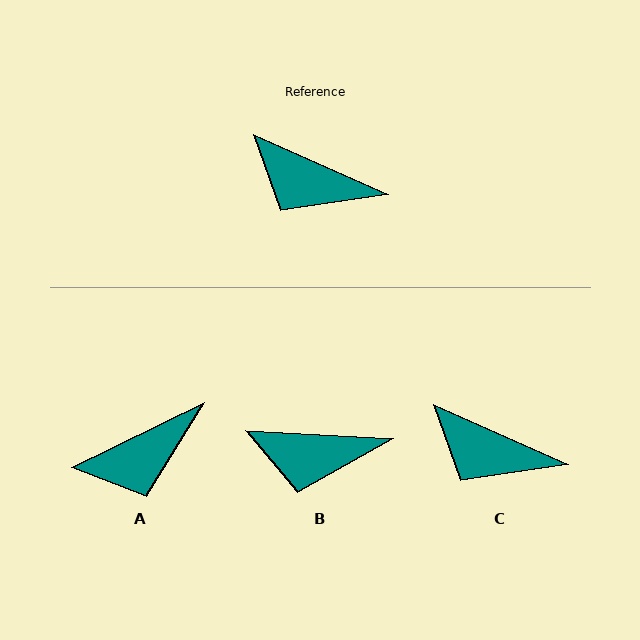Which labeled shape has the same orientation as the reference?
C.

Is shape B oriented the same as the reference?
No, it is off by about 21 degrees.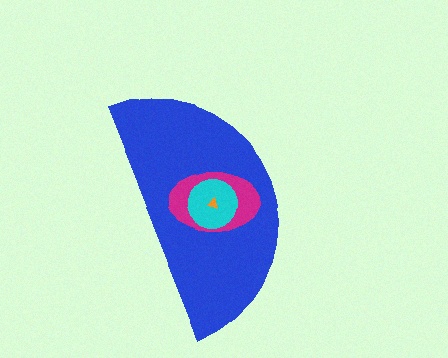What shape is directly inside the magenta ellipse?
The cyan circle.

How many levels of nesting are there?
4.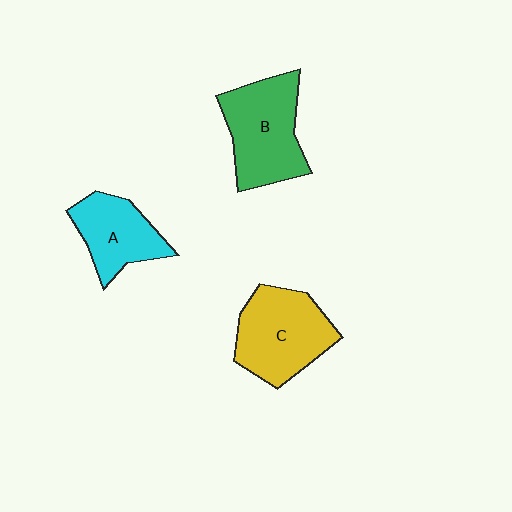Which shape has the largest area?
Shape B (green).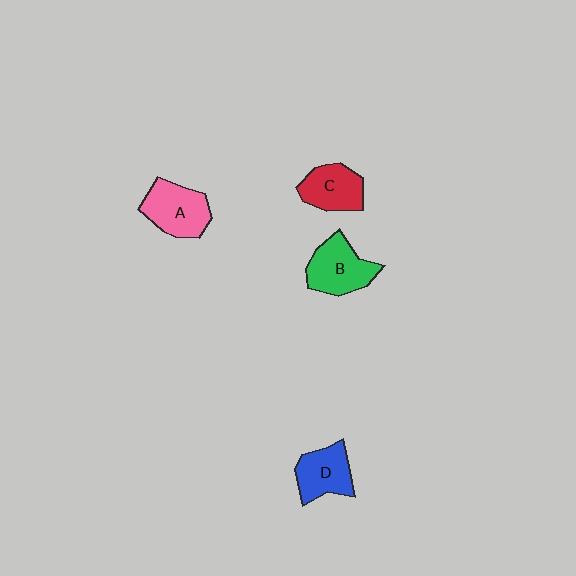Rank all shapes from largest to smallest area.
From largest to smallest: B (green), A (pink), D (blue), C (red).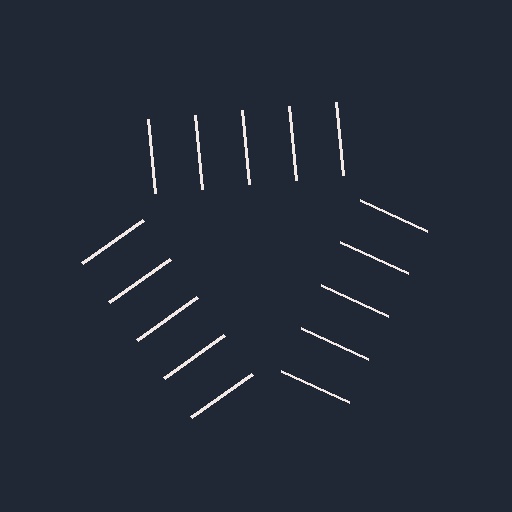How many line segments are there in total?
15 — 5 along each of the 3 edges.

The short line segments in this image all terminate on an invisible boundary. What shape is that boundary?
An illusory triangle — the line segments terminate on its edges but no continuous stroke is drawn.